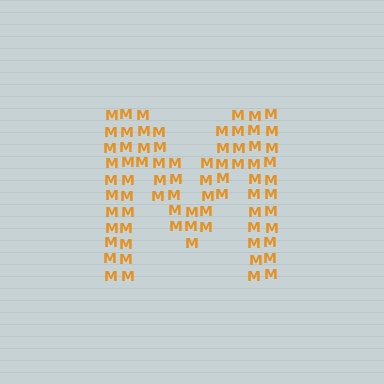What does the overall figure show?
The overall figure shows the letter M.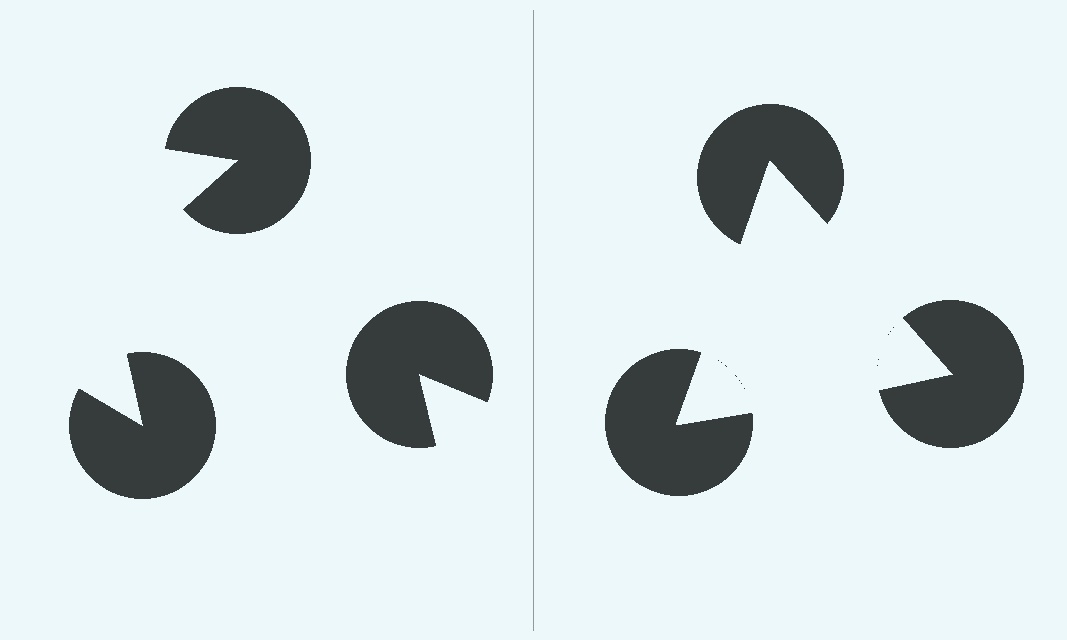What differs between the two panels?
The pac-man discs are positioned identically on both sides; only the wedge orientations differ. On the right they align to a triangle; on the left they are misaligned.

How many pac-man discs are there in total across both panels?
6 — 3 on each side.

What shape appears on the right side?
An illusory triangle.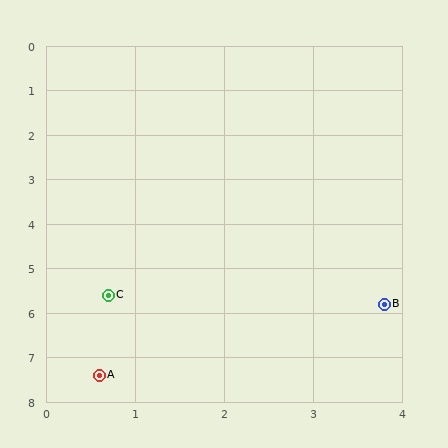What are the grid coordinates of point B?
Point B is at approximately (3.8, 5.8).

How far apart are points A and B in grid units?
Points A and B are about 3.6 grid units apart.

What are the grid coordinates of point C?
Point C is at approximately (0.7, 5.6).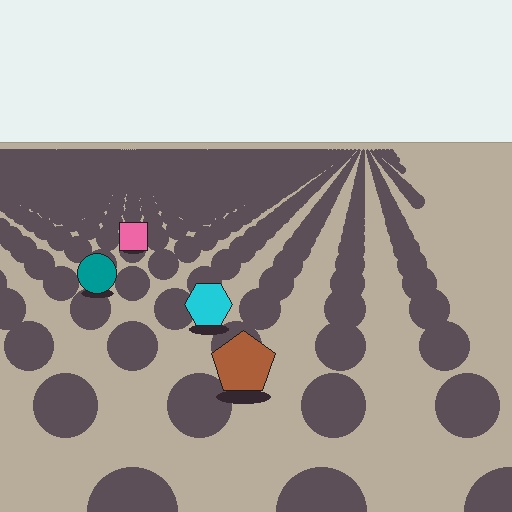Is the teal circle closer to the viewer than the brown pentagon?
No. The brown pentagon is closer — you can tell from the texture gradient: the ground texture is coarser near it.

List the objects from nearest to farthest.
From nearest to farthest: the brown pentagon, the cyan hexagon, the teal circle, the pink square.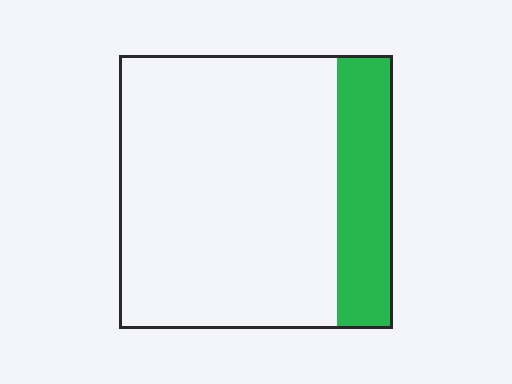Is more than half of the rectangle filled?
No.